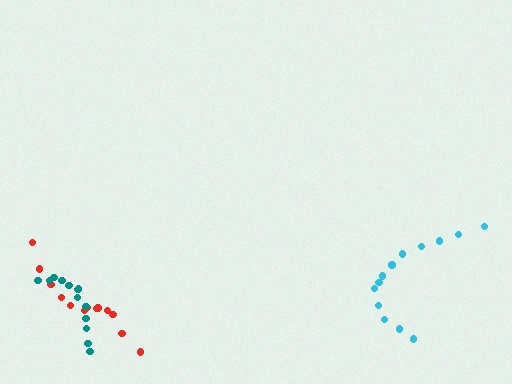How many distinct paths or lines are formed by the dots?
There are 3 distinct paths.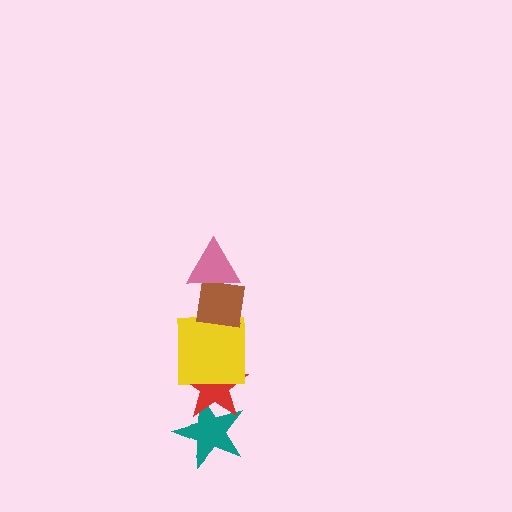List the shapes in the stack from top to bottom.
From top to bottom: the pink triangle, the brown square, the yellow square, the red star, the teal star.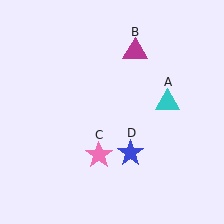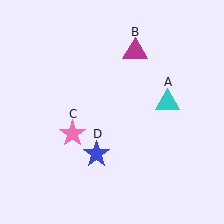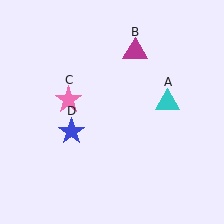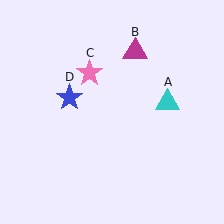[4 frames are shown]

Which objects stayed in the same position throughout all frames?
Cyan triangle (object A) and magenta triangle (object B) remained stationary.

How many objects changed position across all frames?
2 objects changed position: pink star (object C), blue star (object D).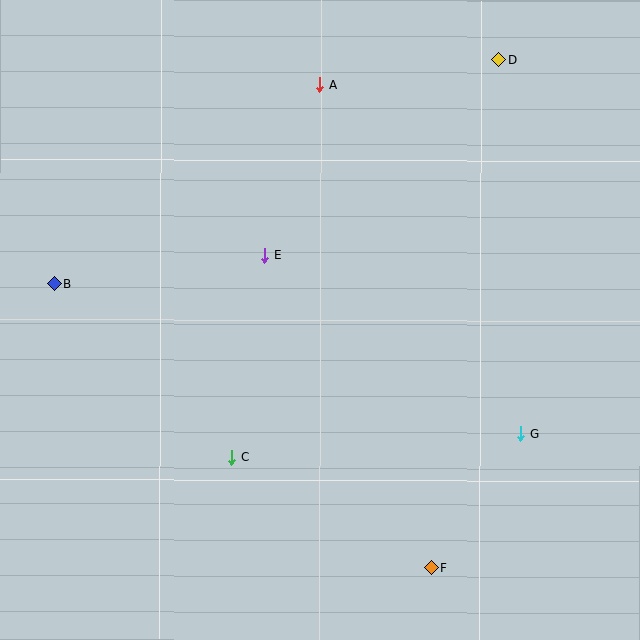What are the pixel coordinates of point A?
Point A is at (320, 85).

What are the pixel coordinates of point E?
Point E is at (265, 255).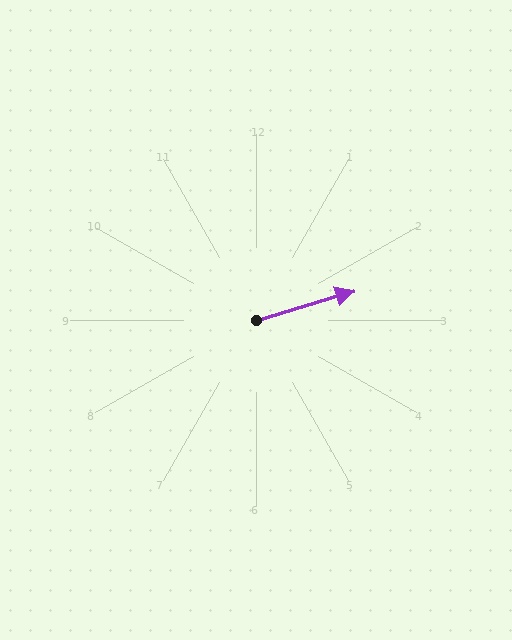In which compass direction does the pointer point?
East.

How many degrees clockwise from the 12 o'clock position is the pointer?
Approximately 73 degrees.